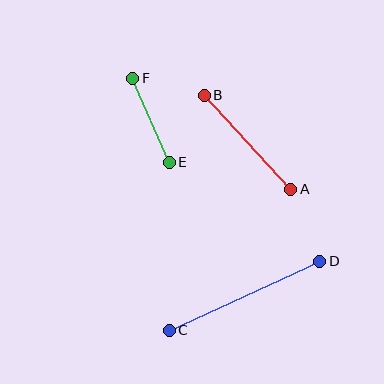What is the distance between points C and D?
The distance is approximately 166 pixels.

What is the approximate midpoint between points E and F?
The midpoint is at approximately (151, 120) pixels.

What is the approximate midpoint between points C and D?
The midpoint is at approximately (245, 296) pixels.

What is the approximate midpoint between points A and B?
The midpoint is at approximately (247, 142) pixels.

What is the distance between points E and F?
The distance is approximately 92 pixels.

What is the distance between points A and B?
The distance is approximately 128 pixels.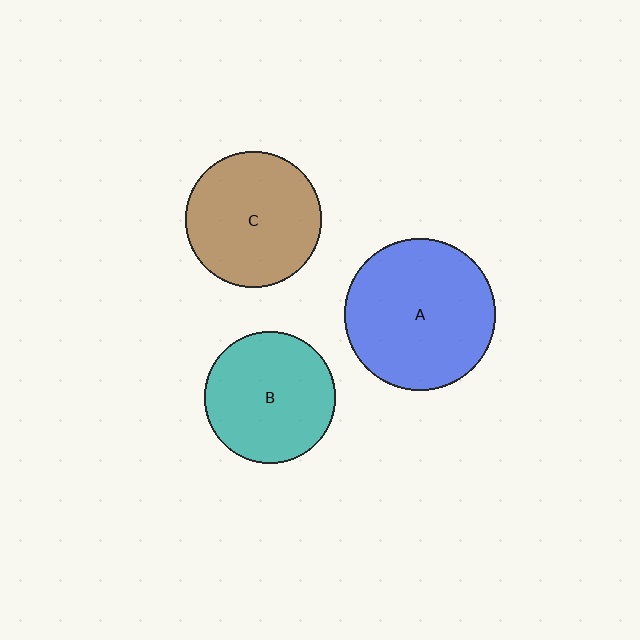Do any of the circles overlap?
No, none of the circles overlap.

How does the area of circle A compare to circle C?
Approximately 1.3 times.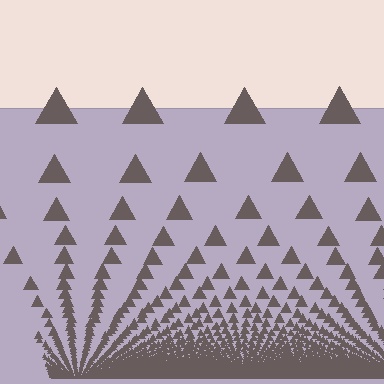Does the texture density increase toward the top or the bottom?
Density increases toward the bottom.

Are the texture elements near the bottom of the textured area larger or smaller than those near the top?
Smaller. The gradient is inverted — elements near the bottom are smaller and denser.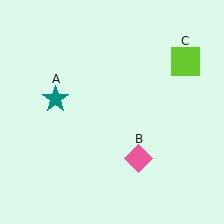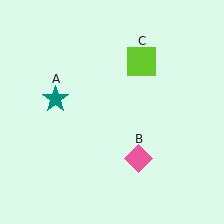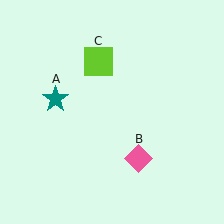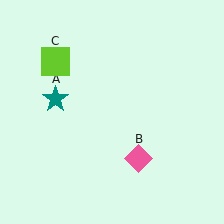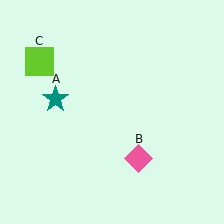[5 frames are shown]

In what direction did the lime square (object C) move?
The lime square (object C) moved left.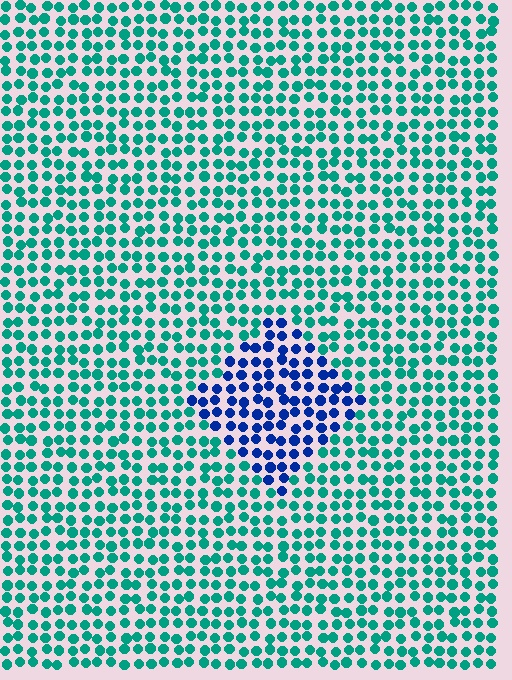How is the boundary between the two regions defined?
The boundary is defined purely by a slight shift in hue (about 56 degrees). Spacing, size, and orientation are identical on both sides.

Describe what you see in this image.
The image is filled with small teal elements in a uniform arrangement. A diamond-shaped region is visible where the elements are tinted to a slightly different hue, forming a subtle color boundary.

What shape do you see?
I see a diamond.